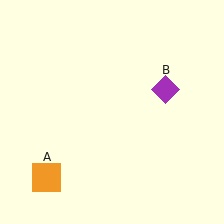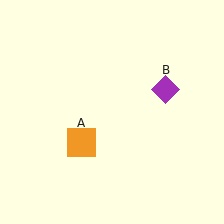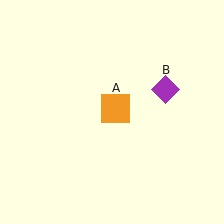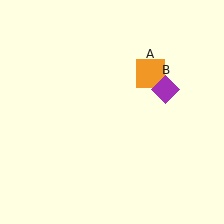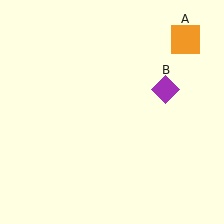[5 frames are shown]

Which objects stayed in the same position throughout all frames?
Purple diamond (object B) remained stationary.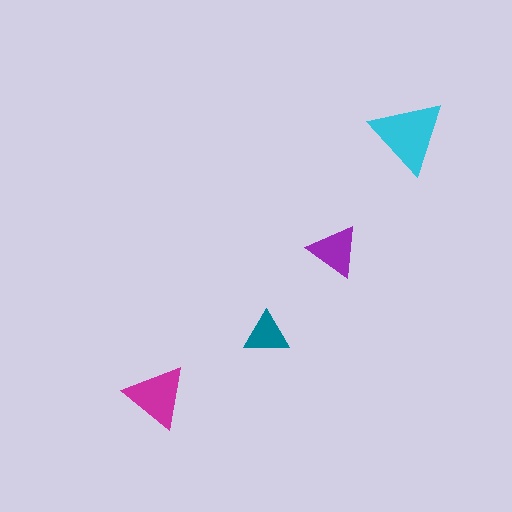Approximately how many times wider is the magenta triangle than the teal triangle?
About 1.5 times wider.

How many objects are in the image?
There are 4 objects in the image.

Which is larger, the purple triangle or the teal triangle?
The purple one.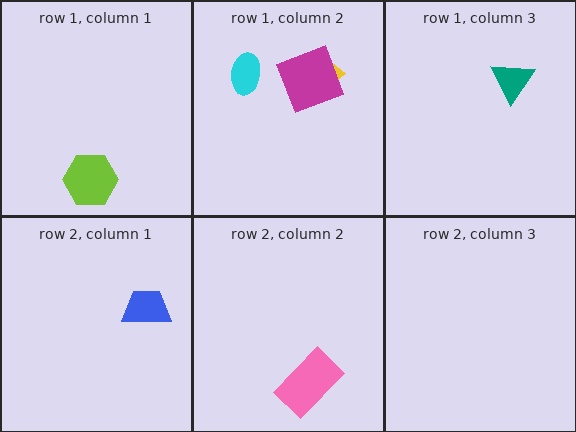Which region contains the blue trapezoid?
The row 2, column 1 region.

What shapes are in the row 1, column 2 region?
The yellow arrow, the magenta square, the cyan ellipse.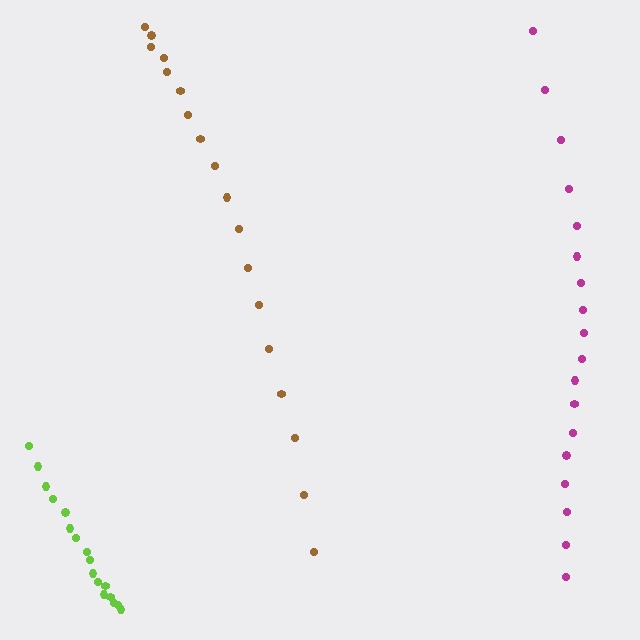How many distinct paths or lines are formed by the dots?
There are 3 distinct paths.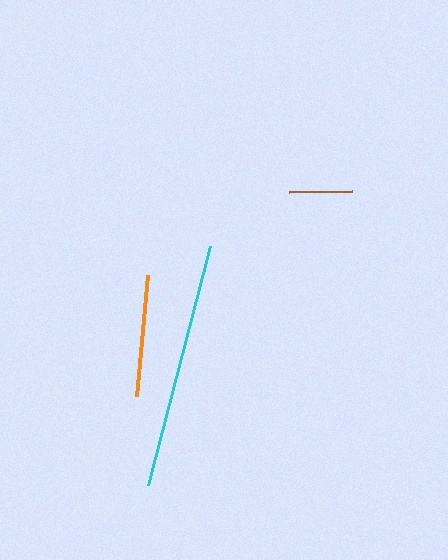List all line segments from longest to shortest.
From longest to shortest: cyan, orange, brown.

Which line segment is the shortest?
The brown line is the shortest at approximately 62 pixels.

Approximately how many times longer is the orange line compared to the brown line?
The orange line is approximately 1.9 times the length of the brown line.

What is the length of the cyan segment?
The cyan segment is approximately 246 pixels long.